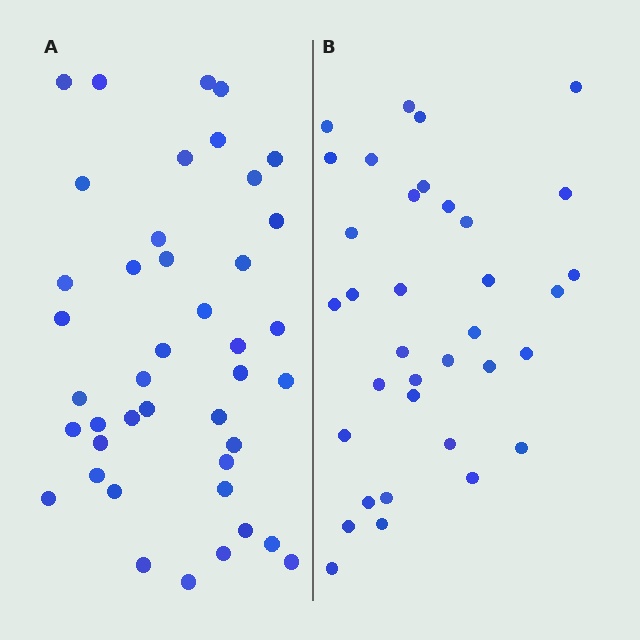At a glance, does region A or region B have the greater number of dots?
Region A (the left region) has more dots.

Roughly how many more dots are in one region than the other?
Region A has roughly 8 or so more dots than region B.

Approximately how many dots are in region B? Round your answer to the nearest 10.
About 40 dots. (The exact count is 35, which rounds to 40.)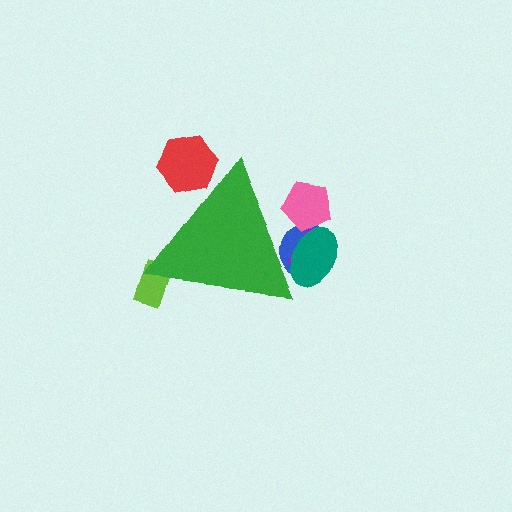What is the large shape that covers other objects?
A green triangle.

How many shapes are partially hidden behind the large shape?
6 shapes are partially hidden.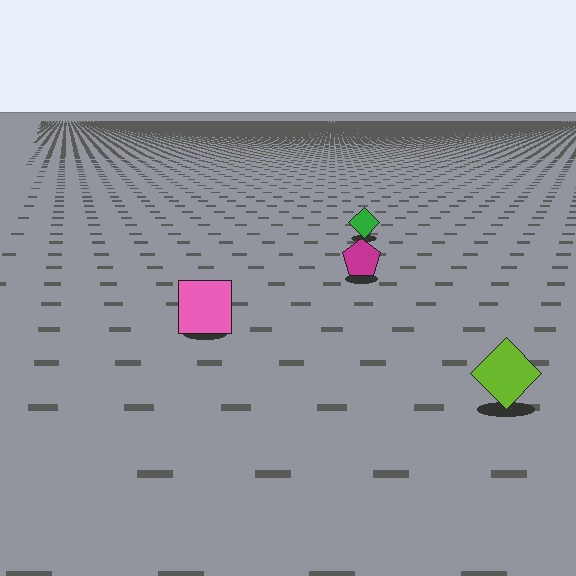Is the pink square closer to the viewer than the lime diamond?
No. The lime diamond is closer — you can tell from the texture gradient: the ground texture is coarser near it.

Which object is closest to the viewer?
The lime diamond is closest. The texture marks near it are larger and more spread out.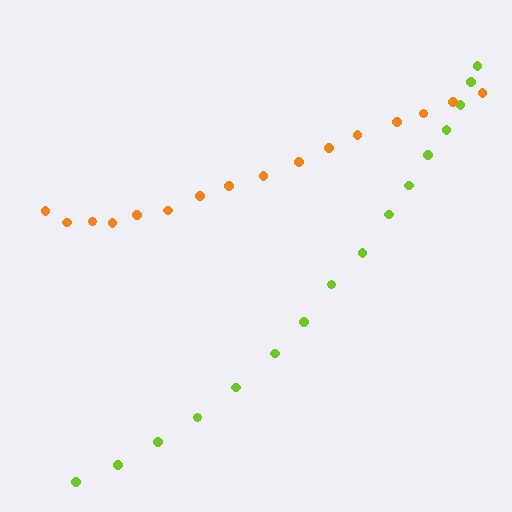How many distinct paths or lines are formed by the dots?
There are 2 distinct paths.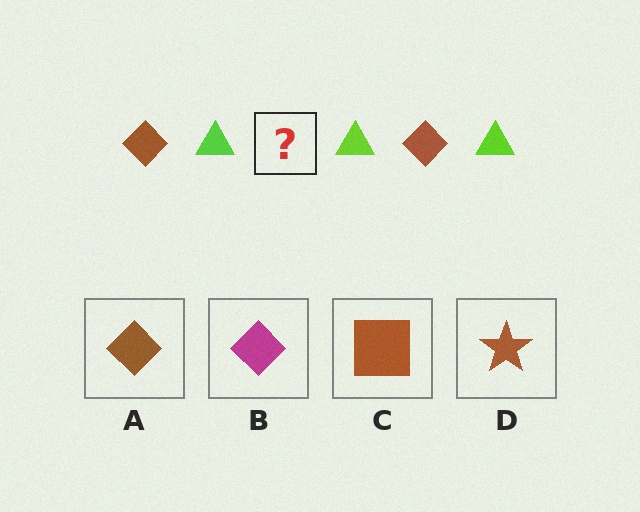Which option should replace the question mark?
Option A.